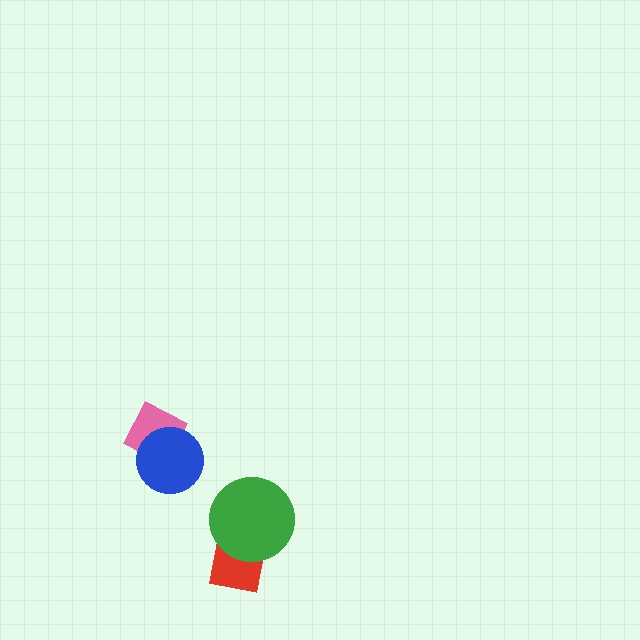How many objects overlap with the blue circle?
1 object overlaps with the blue circle.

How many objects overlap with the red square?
1 object overlaps with the red square.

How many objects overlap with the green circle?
1 object overlaps with the green circle.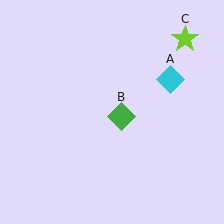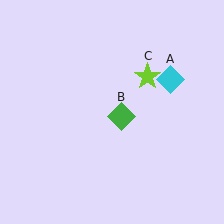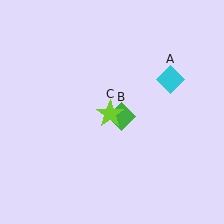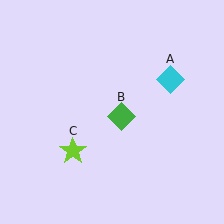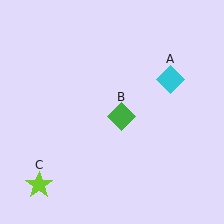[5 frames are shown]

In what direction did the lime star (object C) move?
The lime star (object C) moved down and to the left.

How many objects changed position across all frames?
1 object changed position: lime star (object C).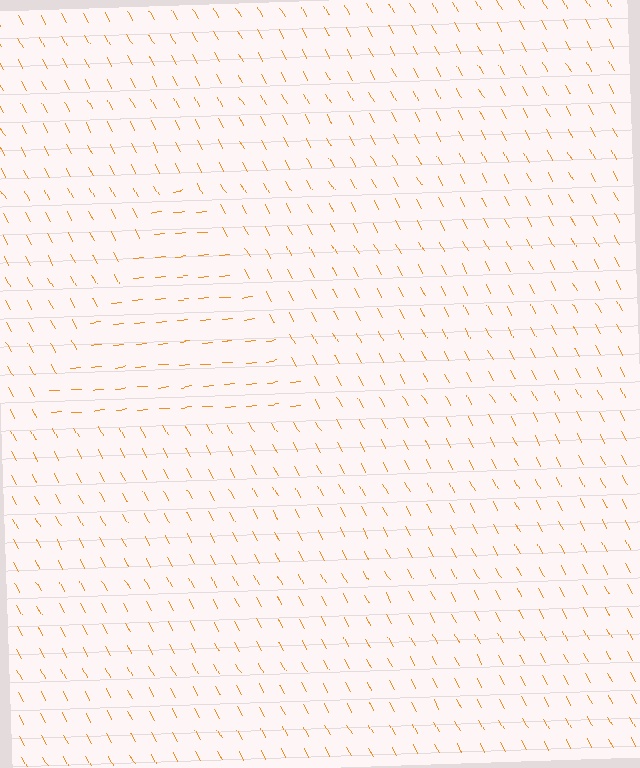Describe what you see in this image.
The image is filled with small orange line segments. A triangle region in the image has lines oriented differently from the surrounding lines, creating a visible texture boundary.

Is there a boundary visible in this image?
Yes, there is a texture boundary formed by a change in line orientation.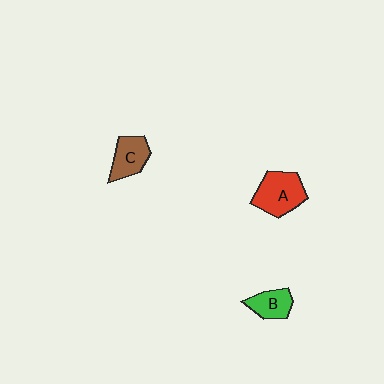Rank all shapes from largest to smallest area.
From largest to smallest: A (red), C (brown), B (green).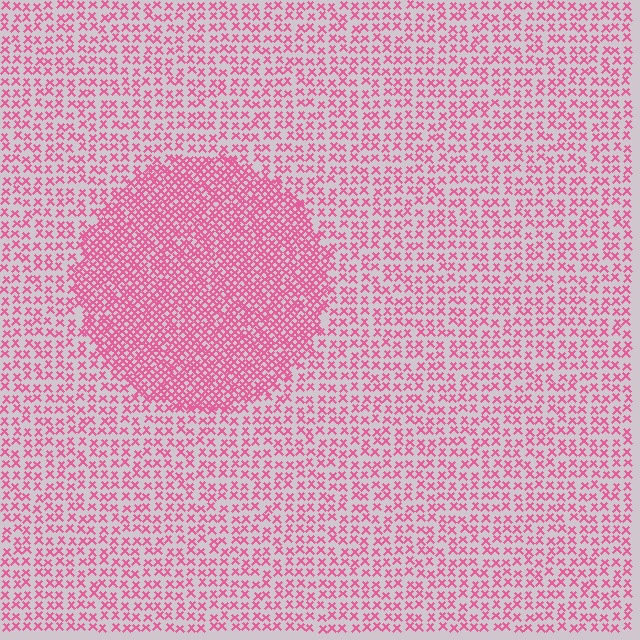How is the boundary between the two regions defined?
The boundary is defined by a change in element density (approximately 2.1x ratio). All elements are the same color, size, and shape.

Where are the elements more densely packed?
The elements are more densely packed inside the circle boundary.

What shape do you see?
I see a circle.